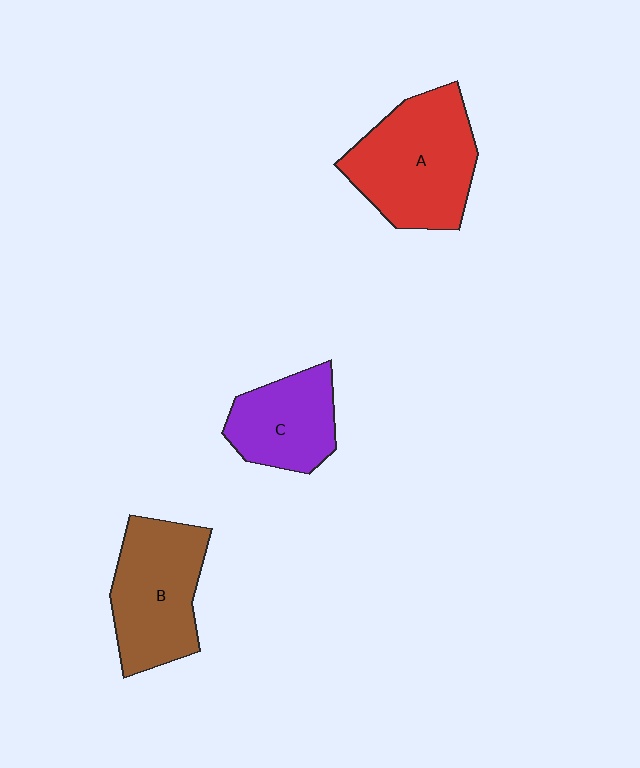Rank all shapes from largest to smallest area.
From largest to smallest: A (red), B (brown), C (purple).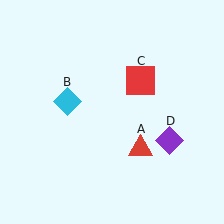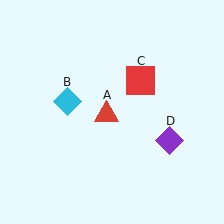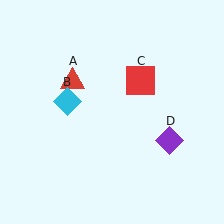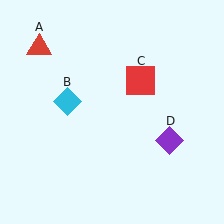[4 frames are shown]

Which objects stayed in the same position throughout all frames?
Cyan diamond (object B) and red square (object C) and purple diamond (object D) remained stationary.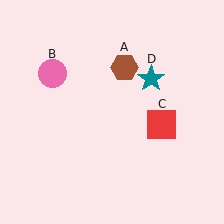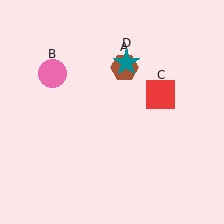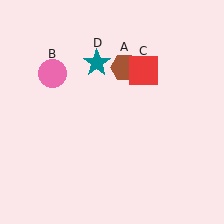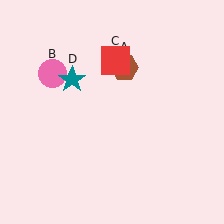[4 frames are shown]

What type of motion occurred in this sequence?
The red square (object C), teal star (object D) rotated counterclockwise around the center of the scene.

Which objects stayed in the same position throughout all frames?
Brown hexagon (object A) and pink circle (object B) remained stationary.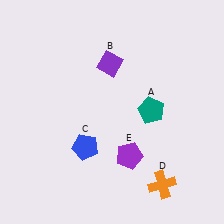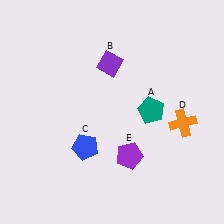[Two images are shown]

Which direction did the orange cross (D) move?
The orange cross (D) moved up.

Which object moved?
The orange cross (D) moved up.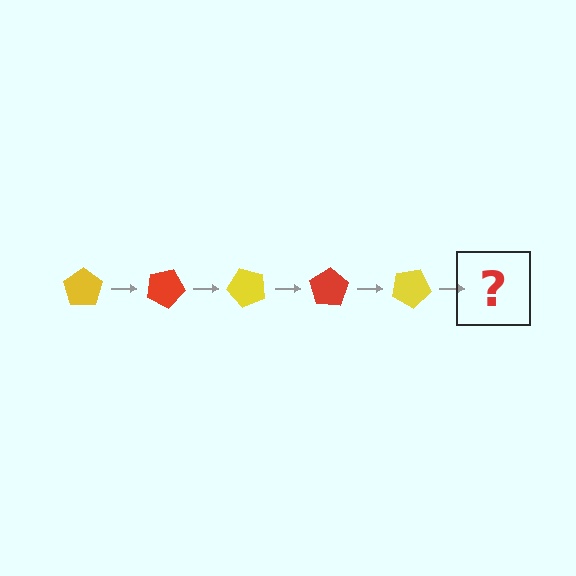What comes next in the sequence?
The next element should be a red pentagon, rotated 125 degrees from the start.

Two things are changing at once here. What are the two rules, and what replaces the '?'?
The two rules are that it rotates 25 degrees each step and the color cycles through yellow and red. The '?' should be a red pentagon, rotated 125 degrees from the start.